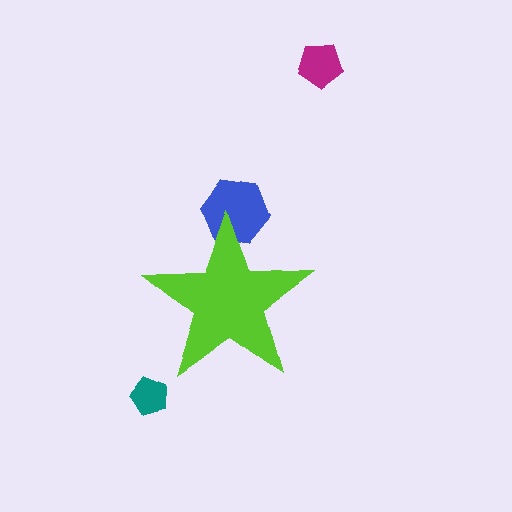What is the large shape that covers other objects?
A lime star.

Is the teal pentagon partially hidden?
No, the teal pentagon is fully visible.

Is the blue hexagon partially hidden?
Yes, the blue hexagon is partially hidden behind the lime star.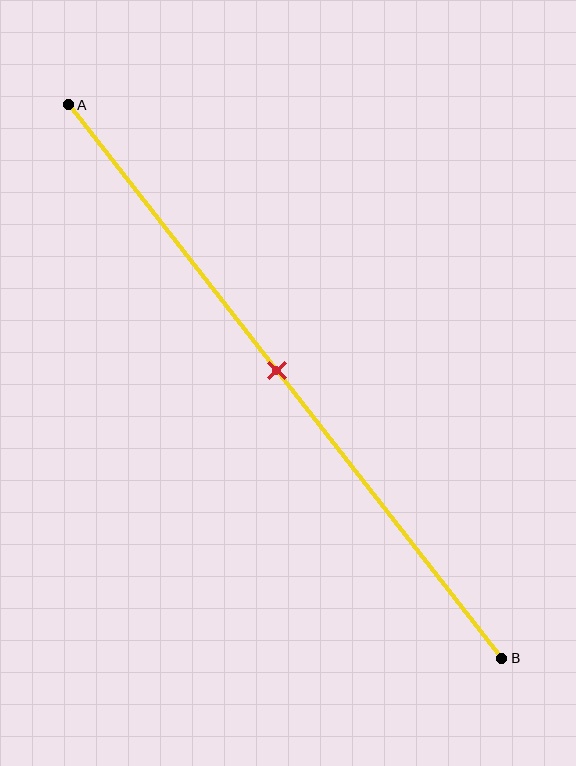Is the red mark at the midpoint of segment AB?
Yes, the mark is approximately at the midpoint.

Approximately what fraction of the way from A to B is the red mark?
The red mark is approximately 50% of the way from A to B.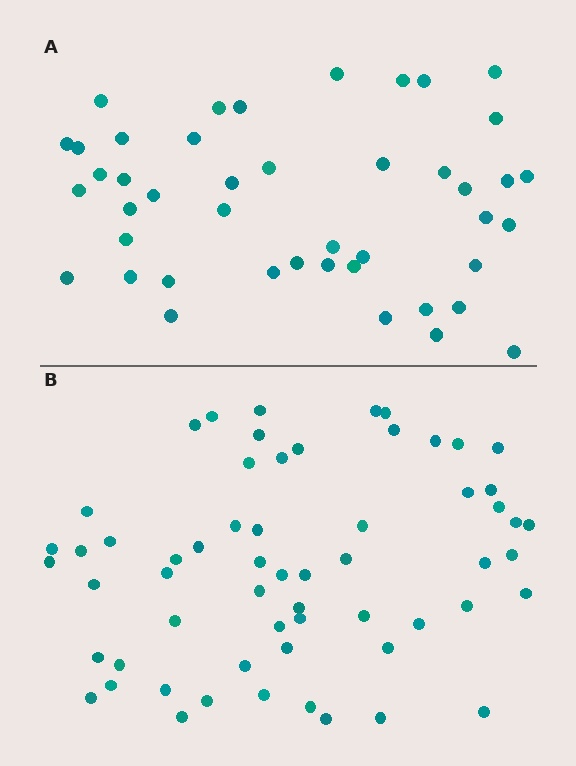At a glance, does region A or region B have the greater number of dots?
Region B (the bottom region) has more dots.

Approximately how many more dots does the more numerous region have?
Region B has approximately 15 more dots than region A.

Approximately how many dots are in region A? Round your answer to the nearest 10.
About 40 dots. (The exact count is 44, which rounds to 40.)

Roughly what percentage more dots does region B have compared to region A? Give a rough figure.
About 35% more.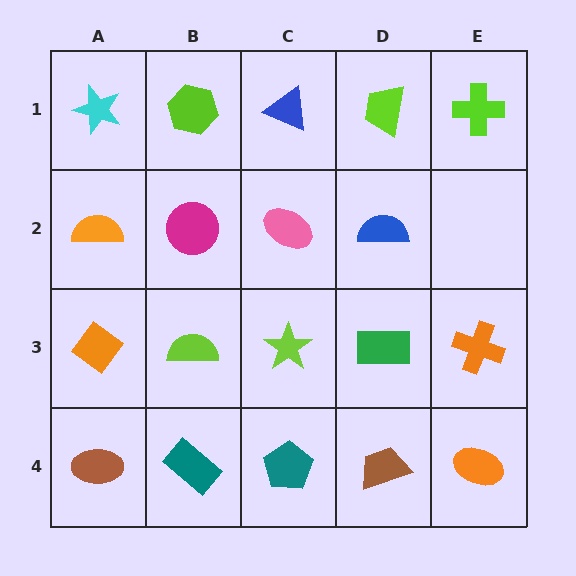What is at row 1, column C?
A blue triangle.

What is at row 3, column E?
An orange cross.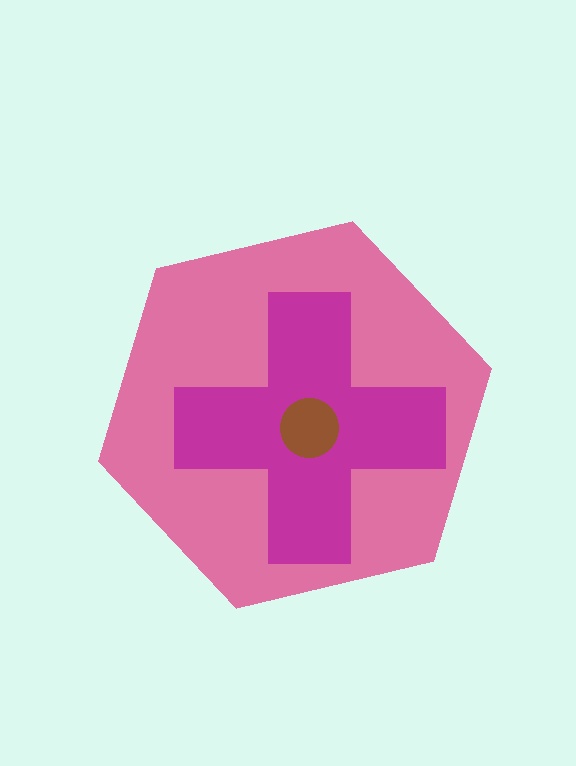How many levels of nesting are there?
3.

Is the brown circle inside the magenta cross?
Yes.